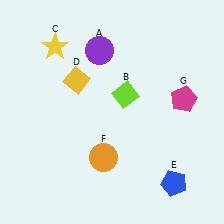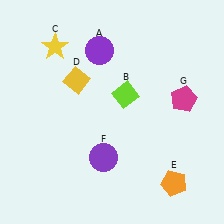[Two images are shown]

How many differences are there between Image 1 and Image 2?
There are 2 differences between the two images.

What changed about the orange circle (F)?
In Image 1, F is orange. In Image 2, it changed to purple.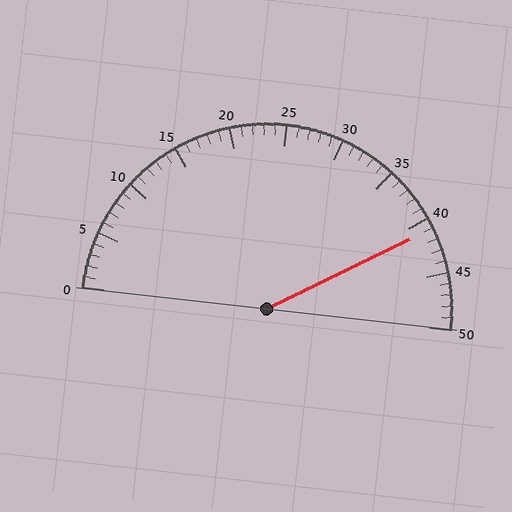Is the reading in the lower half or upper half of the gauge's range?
The reading is in the upper half of the range (0 to 50).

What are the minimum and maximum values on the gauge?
The gauge ranges from 0 to 50.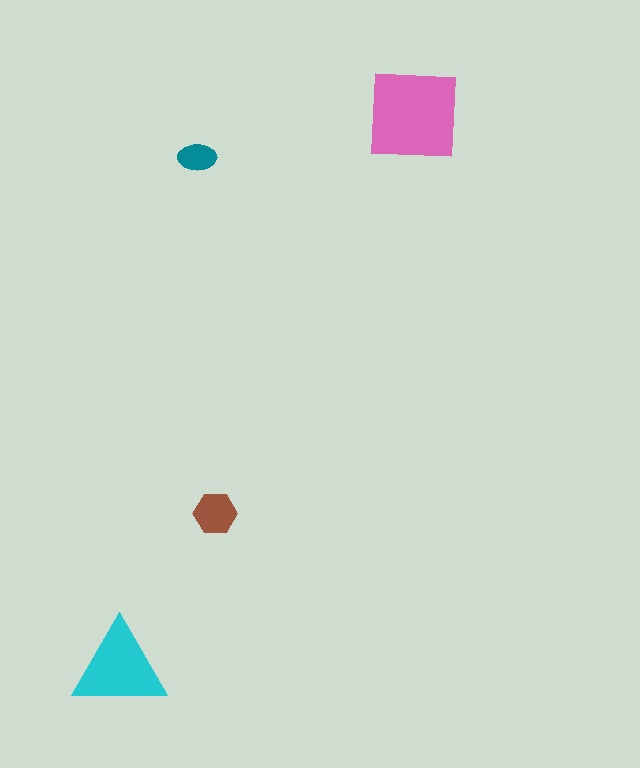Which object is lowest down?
The cyan triangle is bottommost.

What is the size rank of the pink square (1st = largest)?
1st.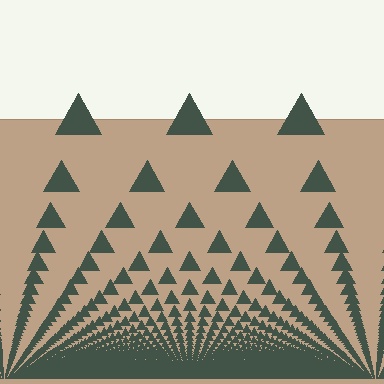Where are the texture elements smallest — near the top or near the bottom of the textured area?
Near the bottom.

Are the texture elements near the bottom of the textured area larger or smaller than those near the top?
Smaller. The gradient is inverted — elements near the bottom are smaller and denser.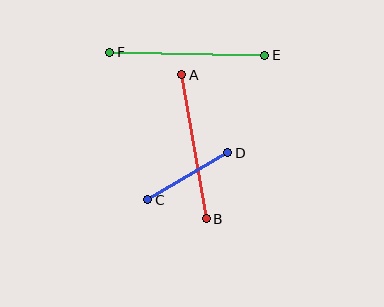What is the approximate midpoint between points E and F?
The midpoint is at approximately (187, 54) pixels.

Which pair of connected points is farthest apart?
Points E and F are farthest apart.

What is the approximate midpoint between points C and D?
The midpoint is at approximately (188, 176) pixels.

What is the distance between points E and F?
The distance is approximately 155 pixels.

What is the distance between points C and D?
The distance is approximately 93 pixels.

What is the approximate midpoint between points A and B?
The midpoint is at approximately (194, 147) pixels.